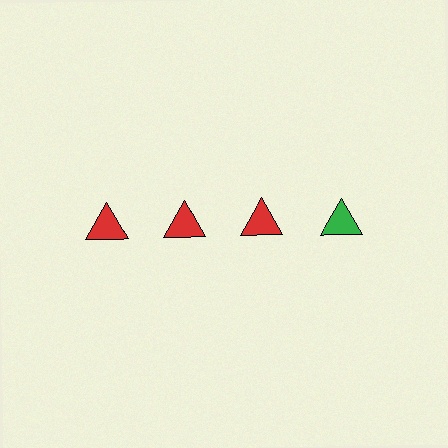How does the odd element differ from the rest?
It has a different color: green instead of red.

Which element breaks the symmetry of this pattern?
The green triangle in the top row, second from right column breaks the symmetry. All other shapes are red triangles.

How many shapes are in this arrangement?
There are 4 shapes arranged in a grid pattern.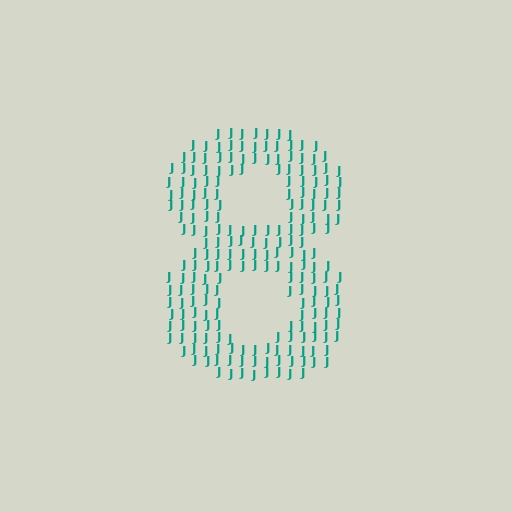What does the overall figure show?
The overall figure shows the digit 8.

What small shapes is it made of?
It is made of small letter J's.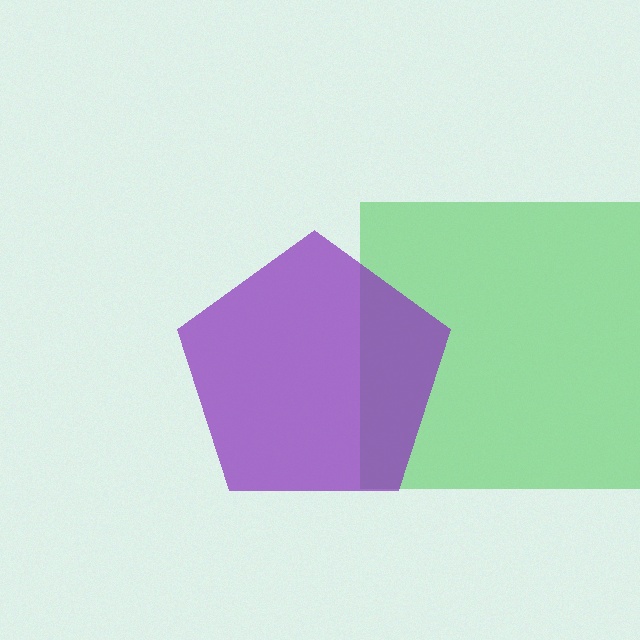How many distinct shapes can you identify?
There are 2 distinct shapes: a green square, a purple pentagon.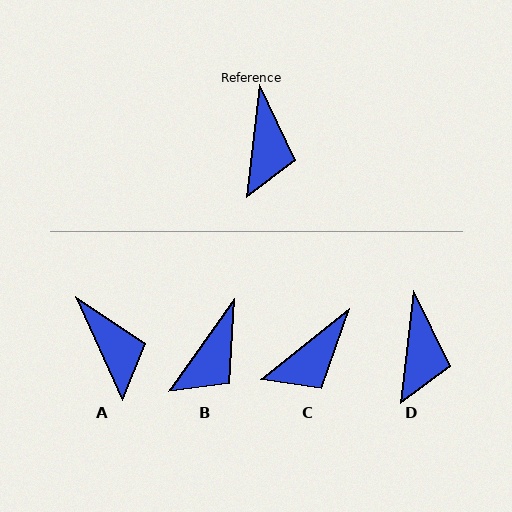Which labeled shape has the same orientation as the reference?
D.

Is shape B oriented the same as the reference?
No, it is off by about 29 degrees.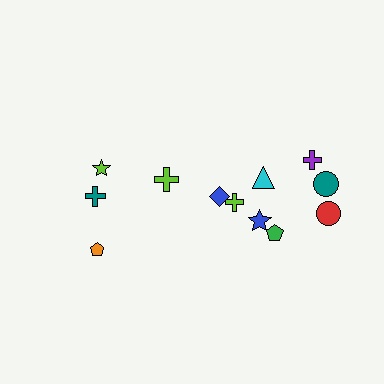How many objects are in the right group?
There are 8 objects.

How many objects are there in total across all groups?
There are 12 objects.